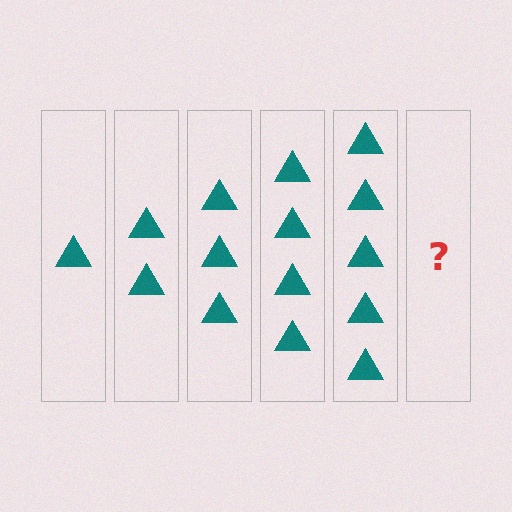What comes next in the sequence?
The next element should be 6 triangles.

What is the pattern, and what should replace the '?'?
The pattern is that each step adds one more triangle. The '?' should be 6 triangles.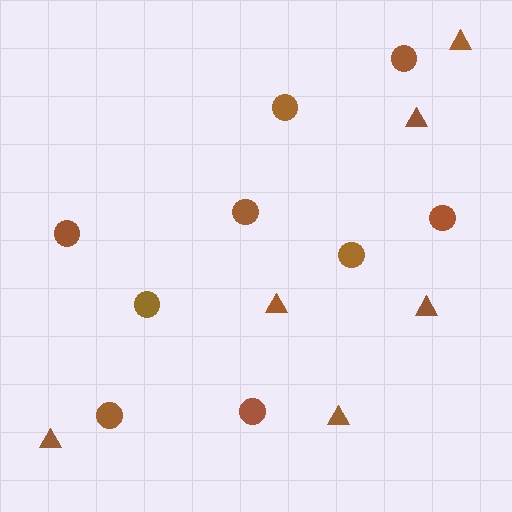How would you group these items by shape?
There are 2 groups: one group of triangles (6) and one group of circles (9).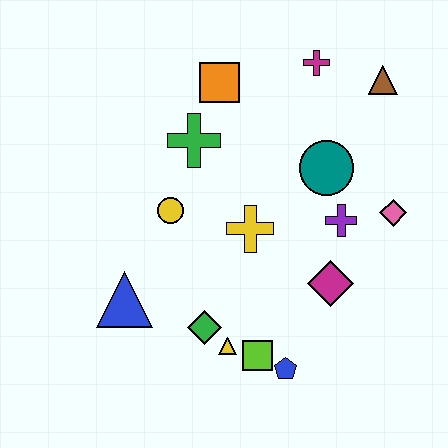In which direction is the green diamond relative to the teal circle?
The green diamond is below the teal circle.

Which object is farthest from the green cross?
The blue pentagon is farthest from the green cross.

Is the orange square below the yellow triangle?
No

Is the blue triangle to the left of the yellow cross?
Yes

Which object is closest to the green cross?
The orange square is closest to the green cross.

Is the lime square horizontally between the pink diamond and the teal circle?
No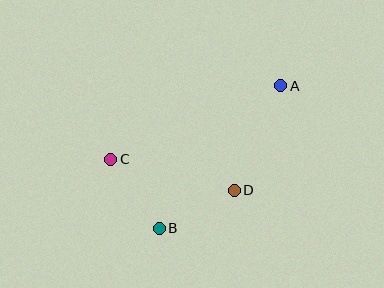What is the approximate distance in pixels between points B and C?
The distance between B and C is approximately 84 pixels.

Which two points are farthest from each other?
Points A and B are farthest from each other.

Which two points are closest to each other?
Points B and D are closest to each other.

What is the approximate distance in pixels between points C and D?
The distance between C and D is approximately 127 pixels.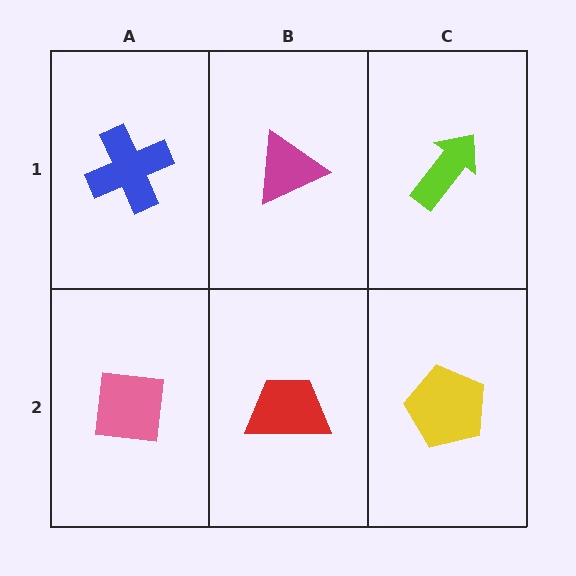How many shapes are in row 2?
3 shapes.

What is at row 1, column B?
A magenta triangle.